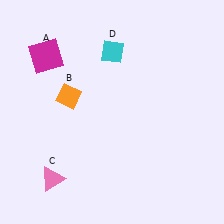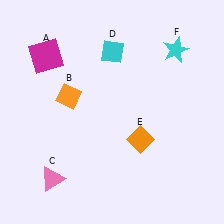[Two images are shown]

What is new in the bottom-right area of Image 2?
An orange diamond (E) was added in the bottom-right area of Image 2.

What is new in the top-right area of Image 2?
A cyan star (F) was added in the top-right area of Image 2.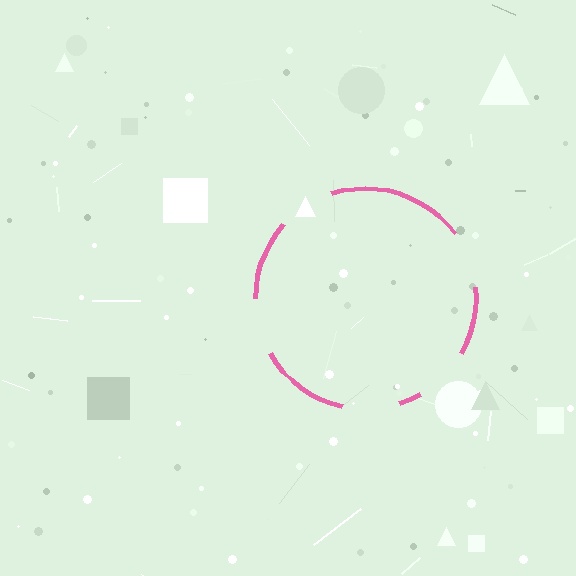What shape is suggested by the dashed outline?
The dashed outline suggests a circle.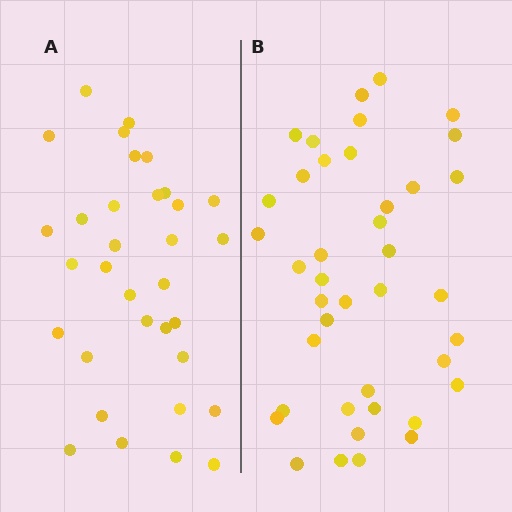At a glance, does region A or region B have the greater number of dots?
Region B (the right region) has more dots.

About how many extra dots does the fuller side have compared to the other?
Region B has roughly 8 or so more dots than region A.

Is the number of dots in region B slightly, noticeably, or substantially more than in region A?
Region B has only slightly more — the two regions are fairly close. The ratio is roughly 1.2 to 1.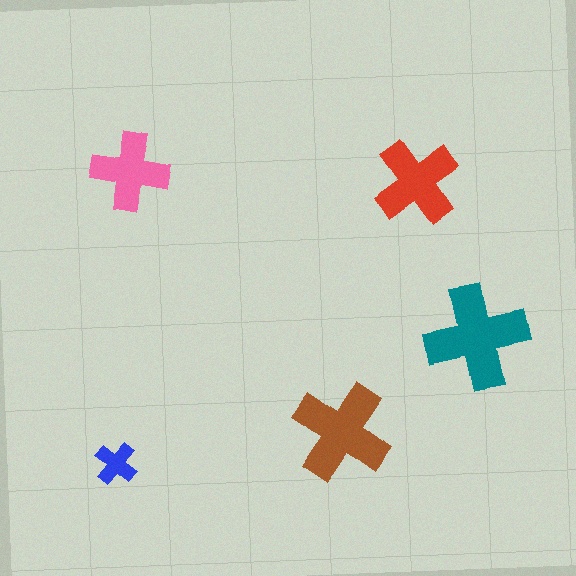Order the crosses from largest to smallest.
the teal one, the brown one, the red one, the pink one, the blue one.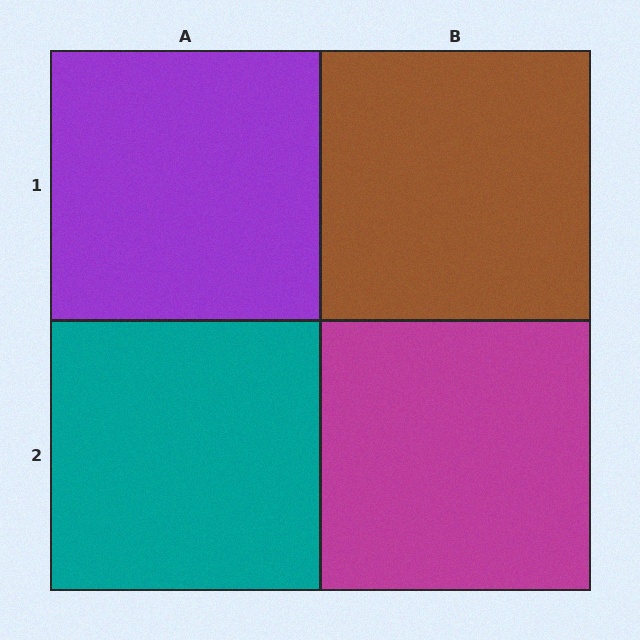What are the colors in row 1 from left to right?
Purple, brown.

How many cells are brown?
1 cell is brown.